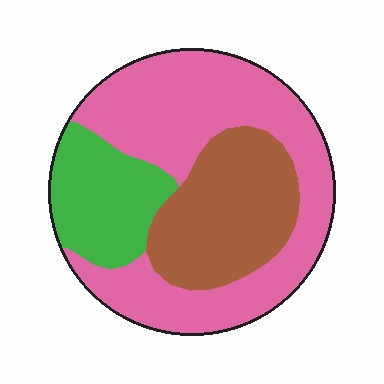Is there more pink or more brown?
Pink.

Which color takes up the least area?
Green, at roughly 20%.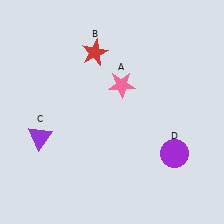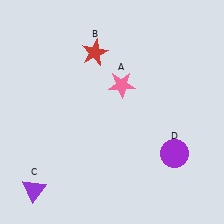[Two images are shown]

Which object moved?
The purple triangle (C) moved down.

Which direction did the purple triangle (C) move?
The purple triangle (C) moved down.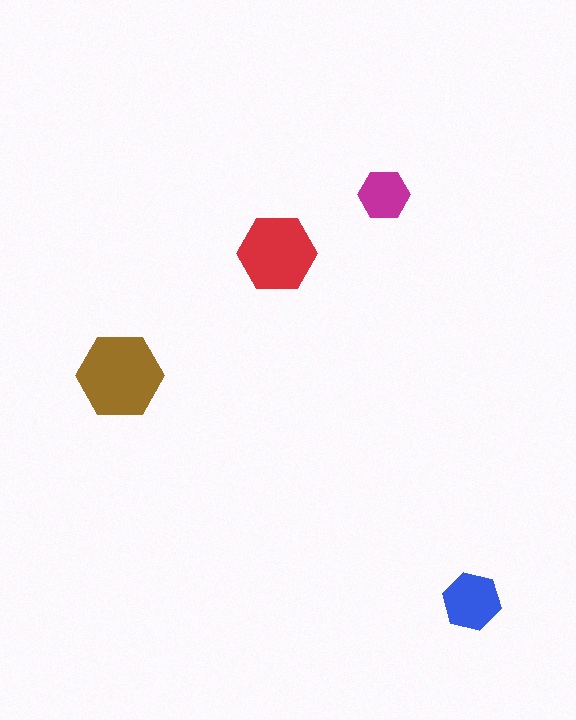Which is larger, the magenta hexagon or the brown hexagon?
The brown one.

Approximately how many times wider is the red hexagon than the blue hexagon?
About 1.5 times wider.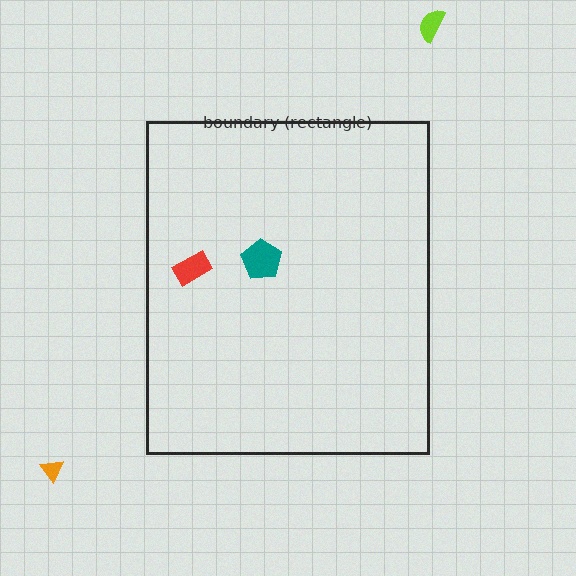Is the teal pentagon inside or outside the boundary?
Inside.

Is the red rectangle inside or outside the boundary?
Inside.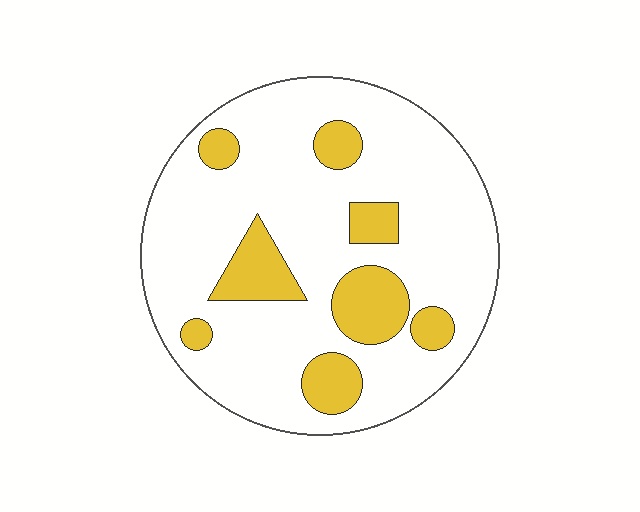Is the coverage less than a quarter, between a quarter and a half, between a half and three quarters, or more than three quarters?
Less than a quarter.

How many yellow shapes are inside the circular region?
8.